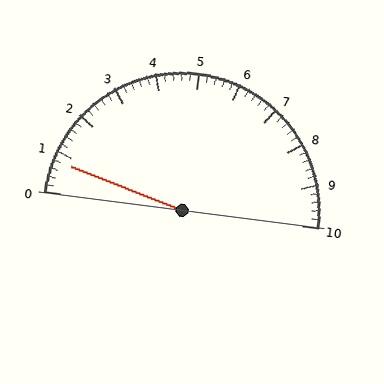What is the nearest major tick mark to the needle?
The nearest major tick mark is 1.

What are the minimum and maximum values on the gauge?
The gauge ranges from 0 to 10.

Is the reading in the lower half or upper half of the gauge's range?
The reading is in the lower half of the range (0 to 10).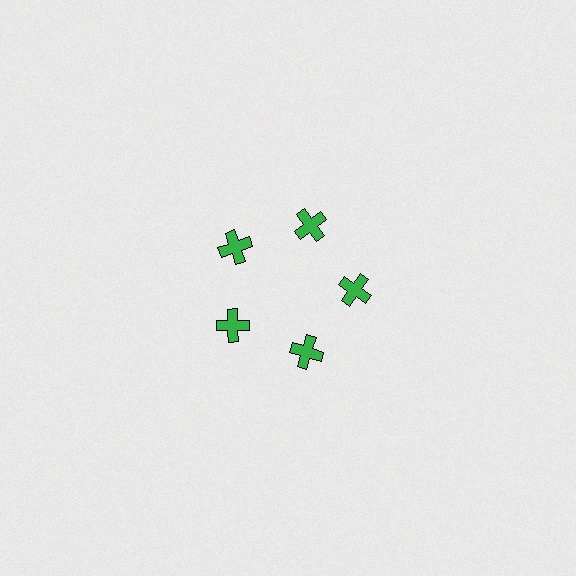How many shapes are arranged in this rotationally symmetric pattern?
There are 5 shapes, arranged in 5 groups of 1.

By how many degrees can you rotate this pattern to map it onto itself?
The pattern maps onto itself every 72 degrees of rotation.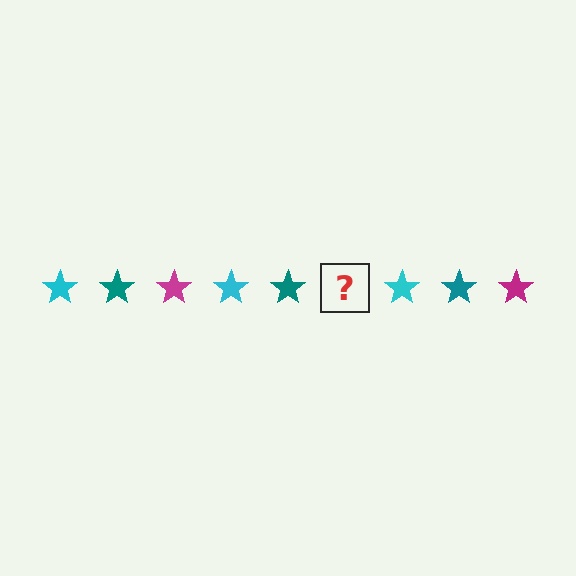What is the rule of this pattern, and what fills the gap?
The rule is that the pattern cycles through cyan, teal, magenta stars. The gap should be filled with a magenta star.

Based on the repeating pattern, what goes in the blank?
The blank should be a magenta star.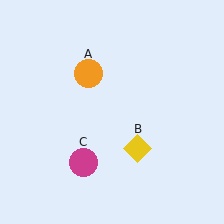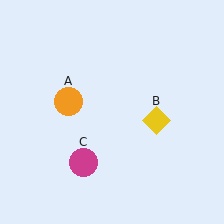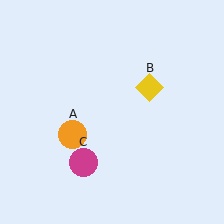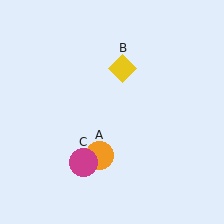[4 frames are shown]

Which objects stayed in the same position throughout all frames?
Magenta circle (object C) remained stationary.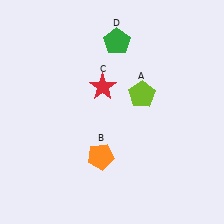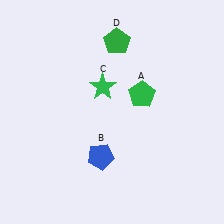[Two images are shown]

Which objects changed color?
A changed from lime to green. B changed from orange to blue. C changed from red to green.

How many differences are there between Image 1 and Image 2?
There are 3 differences between the two images.